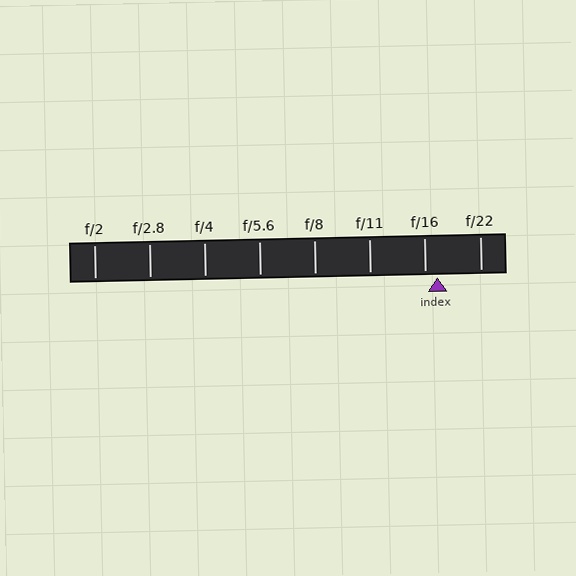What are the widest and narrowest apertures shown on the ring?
The widest aperture shown is f/2 and the narrowest is f/22.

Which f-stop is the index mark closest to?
The index mark is closest to f/16.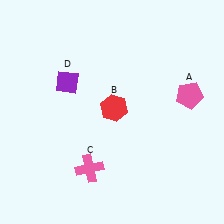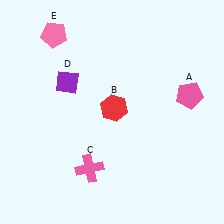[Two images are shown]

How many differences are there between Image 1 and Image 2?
There is 1 difference between the two images.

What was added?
A pink pentagon (E) was added in Image 2.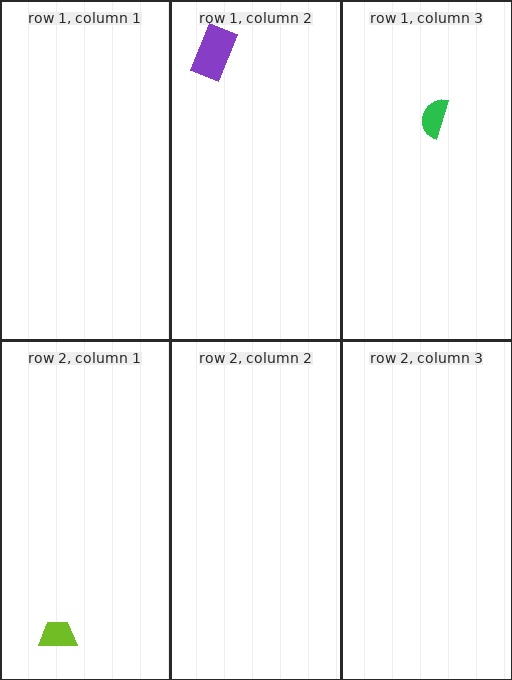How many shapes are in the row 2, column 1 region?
1.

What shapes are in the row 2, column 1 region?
The lime trapezoid.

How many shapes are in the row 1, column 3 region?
1.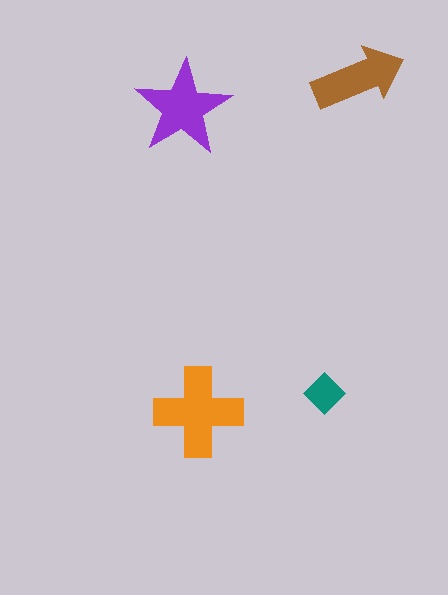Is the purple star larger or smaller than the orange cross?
Smaller.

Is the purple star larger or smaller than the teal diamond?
Larger.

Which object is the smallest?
The teal diamond.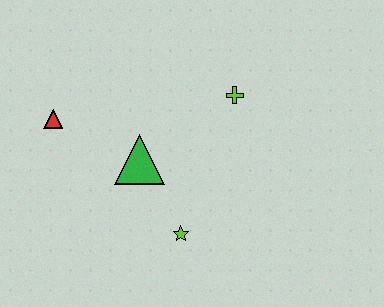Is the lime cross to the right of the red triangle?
Yes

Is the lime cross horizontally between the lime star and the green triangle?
No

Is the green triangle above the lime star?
Yes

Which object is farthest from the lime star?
The red triangle is farthest from the lime star.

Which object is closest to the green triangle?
The lime star is closest to the green triangle.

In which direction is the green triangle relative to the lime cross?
The green triangle is to the left of the lime cross.